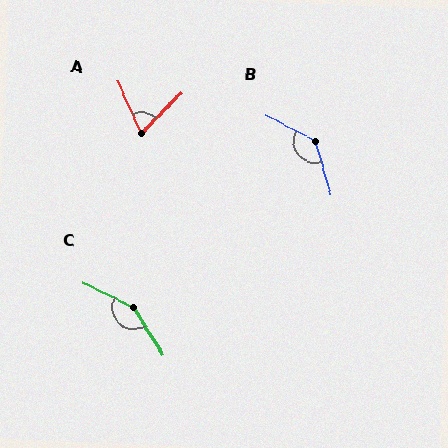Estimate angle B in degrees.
Approximately 134 degrees.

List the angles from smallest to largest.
A (68°), B (134°), C (149°).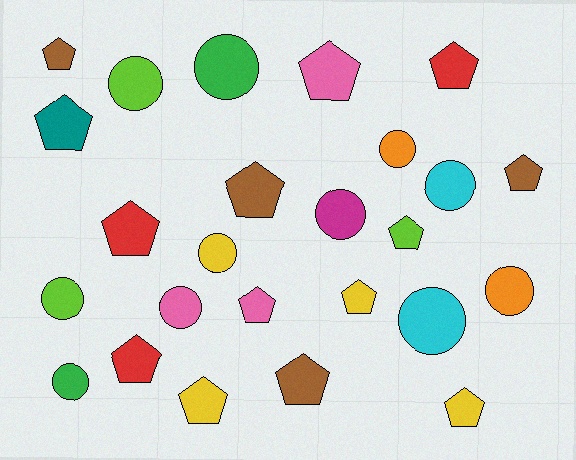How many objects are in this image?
There are 25 objects.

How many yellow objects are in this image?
There are 4 yellow objects.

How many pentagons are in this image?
There are 14 pentagons.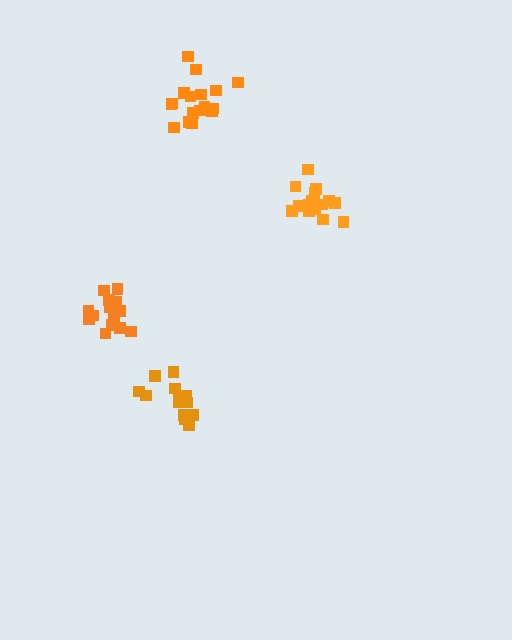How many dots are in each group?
Group 1: 15 dots, Group 2: 17 dots, Group 3: 15 dots, Group 4: 16 dots (63 total).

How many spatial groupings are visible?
There are 4 spatial groupings.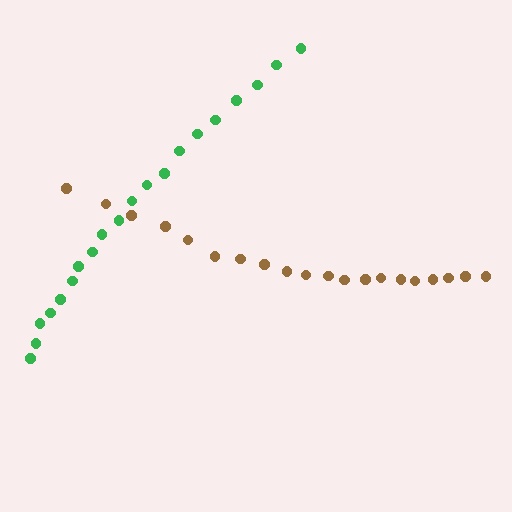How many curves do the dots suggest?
There are 2 distinct paths.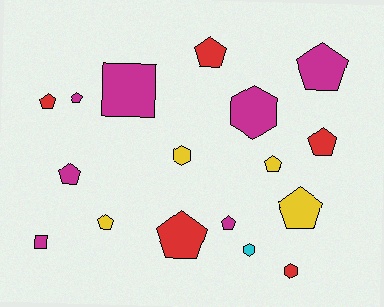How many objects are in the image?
There are 17 objects.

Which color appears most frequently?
Magenta, with 7 objects.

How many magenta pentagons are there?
There are 4 magenta pentagons.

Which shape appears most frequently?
Pentagon, with 11 objects.